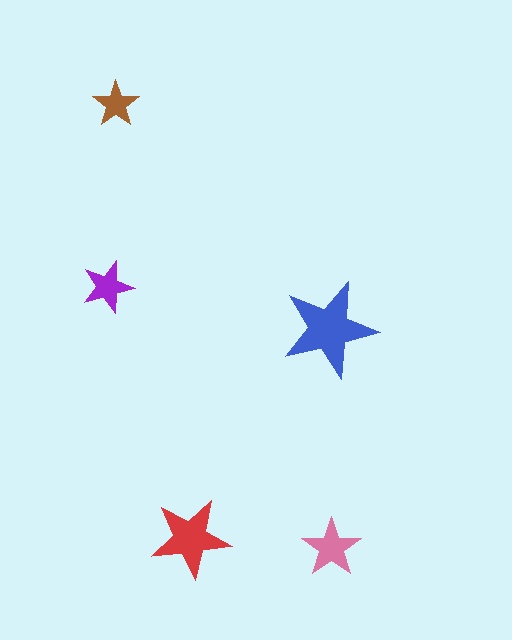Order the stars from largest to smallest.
the blue one, the red one, the pink one, the purple one, the brown one.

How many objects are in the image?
There are 5 objects in the image.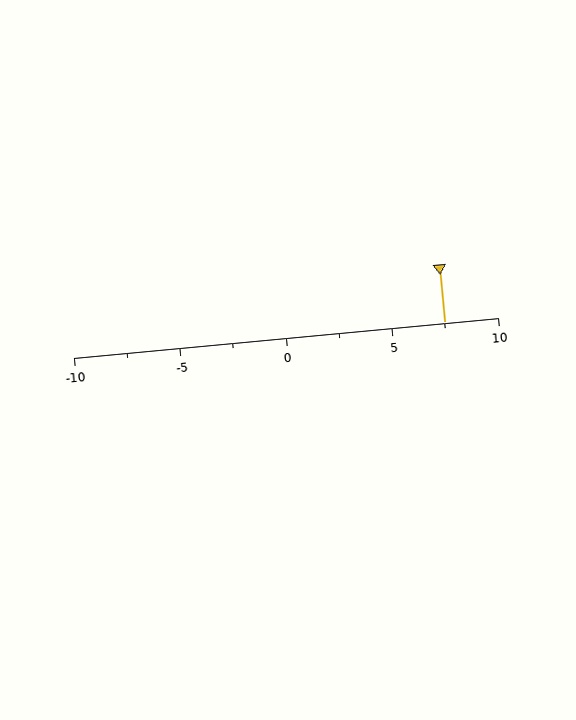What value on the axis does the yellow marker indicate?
The marker indicates approximately 7.5.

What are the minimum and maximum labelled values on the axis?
The axis runs from -10 to 10.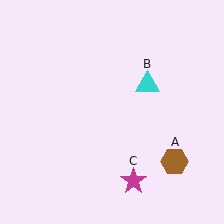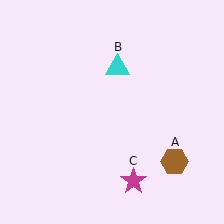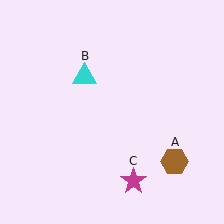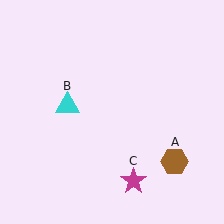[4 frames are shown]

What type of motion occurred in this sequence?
The cyan triangle (object B) rotated counterclockwise around the center of the scene.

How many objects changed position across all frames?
1 object changed position: cyan triangle (object B).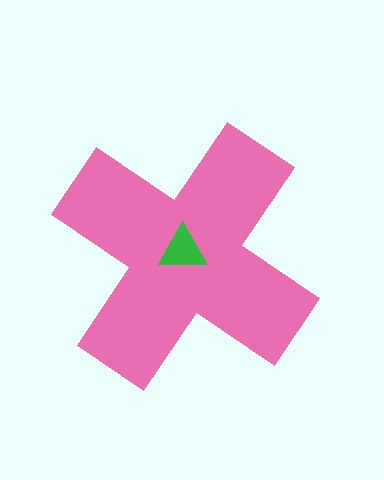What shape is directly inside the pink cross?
The green triangle.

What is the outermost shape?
The pink cross.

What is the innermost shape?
The green triangle.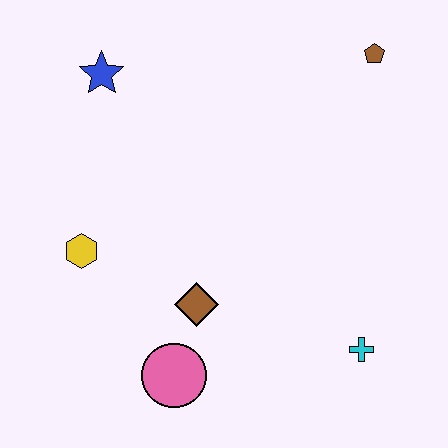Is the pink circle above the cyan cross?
No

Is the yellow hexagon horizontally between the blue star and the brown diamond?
No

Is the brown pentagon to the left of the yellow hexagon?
No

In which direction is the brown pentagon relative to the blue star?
The brown pentagon is to the right of the blue star.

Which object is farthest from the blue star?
The cyan cross is farthest from the blue star.